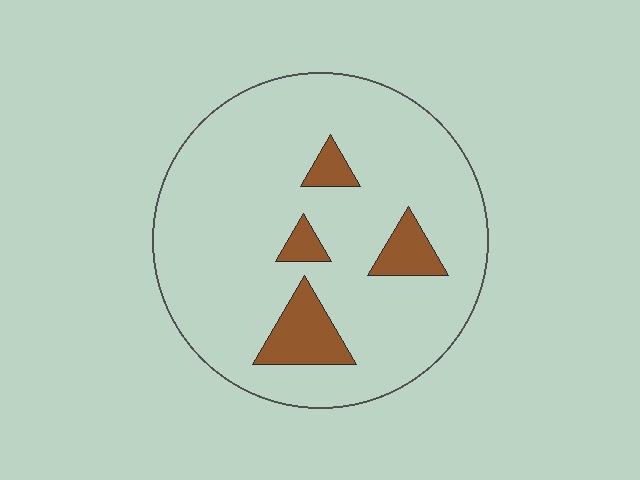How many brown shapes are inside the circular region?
4.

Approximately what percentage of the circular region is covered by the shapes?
Approximately 10%.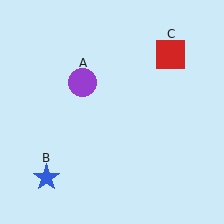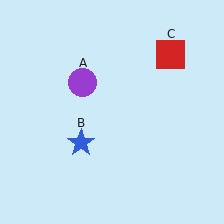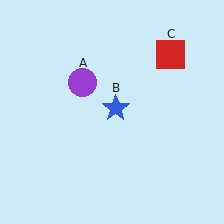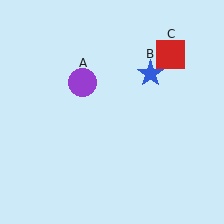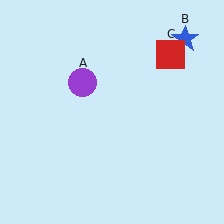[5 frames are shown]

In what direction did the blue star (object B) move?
The blue star (object B) moved up and to the right.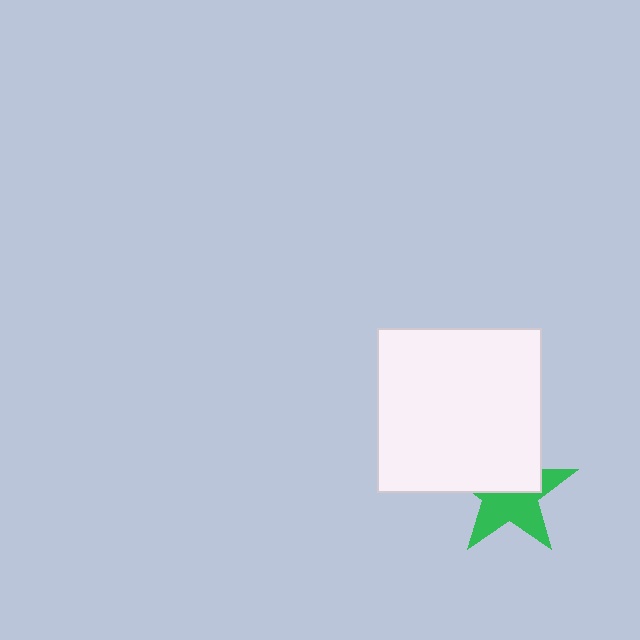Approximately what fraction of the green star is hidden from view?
Roughly 48% of the green star is hidden behind the white square.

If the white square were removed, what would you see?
You would see the complete green star.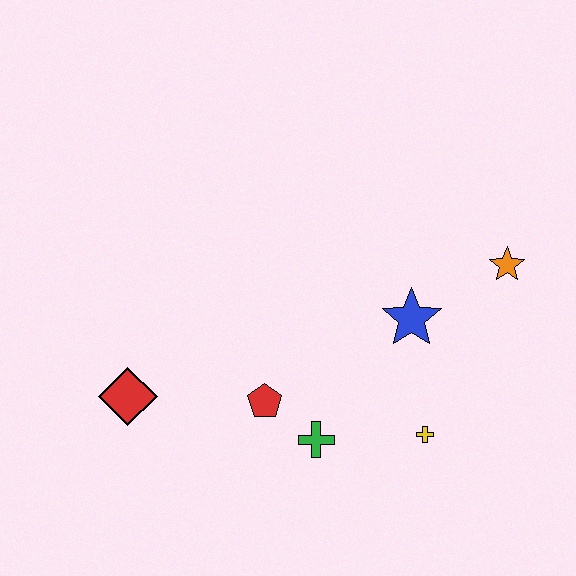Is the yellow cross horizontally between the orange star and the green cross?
Yes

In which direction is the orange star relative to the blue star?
The orange star is to the right of the blue star.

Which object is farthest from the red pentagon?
The orange star is farthest from the red pentagon.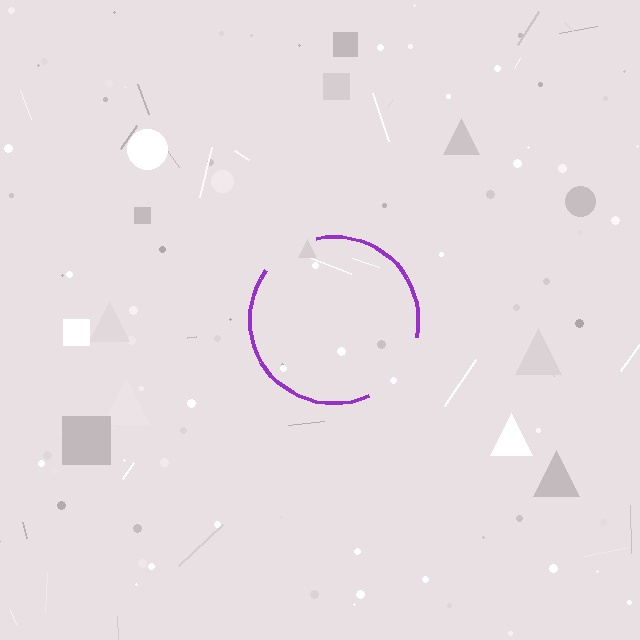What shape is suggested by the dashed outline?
The dashed outline suggests a circle.